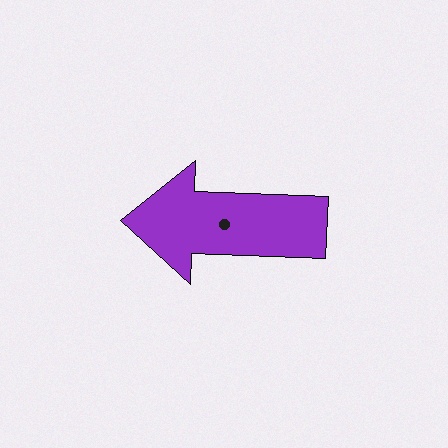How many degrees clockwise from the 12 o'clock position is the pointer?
Approximately 272 degrees.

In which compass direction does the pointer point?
West.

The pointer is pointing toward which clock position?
Roughly 9 o'clock.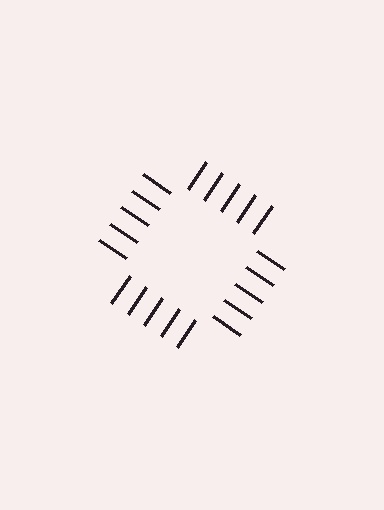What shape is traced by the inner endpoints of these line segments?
An illusory square — the line segments terminate on its edges but no continuous stroke is drawn.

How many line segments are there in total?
20 — 5 along each of the 4 edges.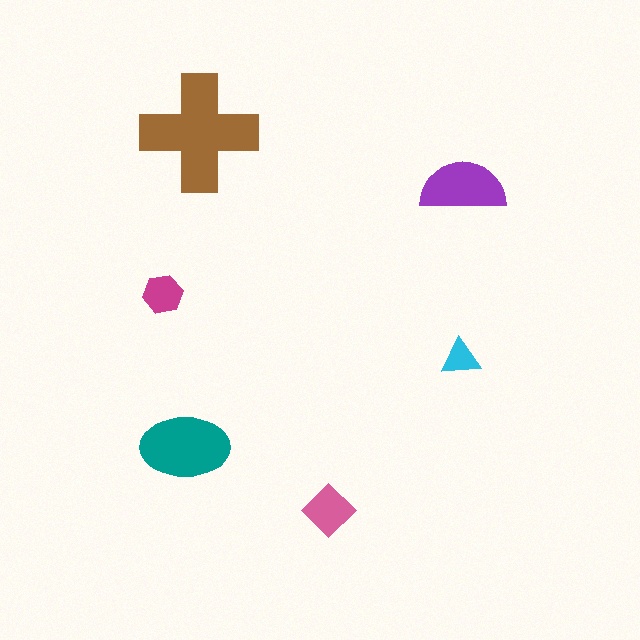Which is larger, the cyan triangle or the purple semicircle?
The purple semicircle.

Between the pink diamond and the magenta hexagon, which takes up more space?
The pink diamond.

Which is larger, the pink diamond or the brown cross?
The brown cross.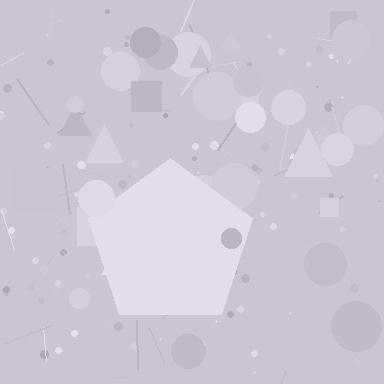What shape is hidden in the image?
A pentagon is hidden in the image.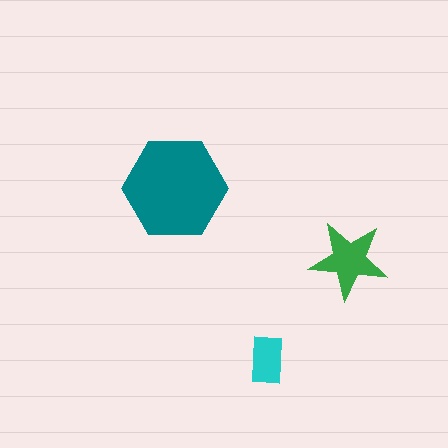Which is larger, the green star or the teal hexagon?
The teal hexagon.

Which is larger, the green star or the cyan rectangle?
The green star.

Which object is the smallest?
The cyan rectangle.